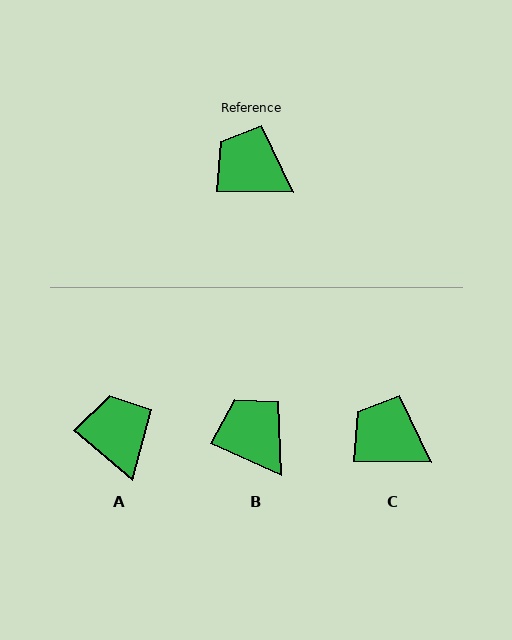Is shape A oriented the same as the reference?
No, it is off by about 40 degrees.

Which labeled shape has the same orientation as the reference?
C.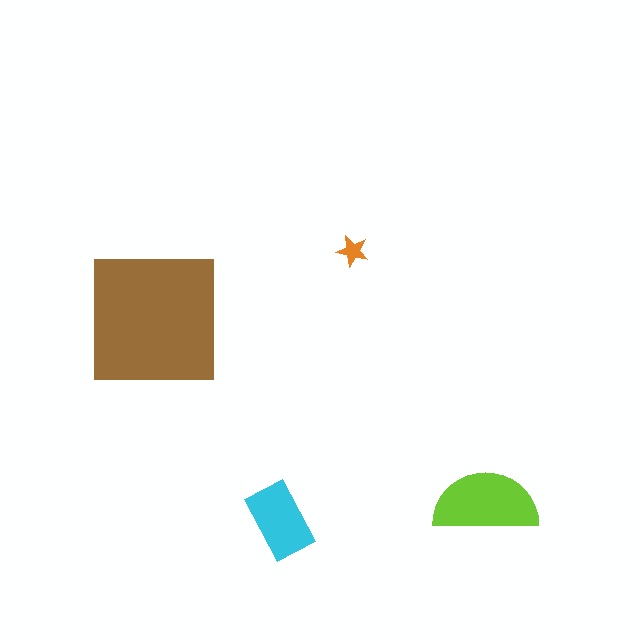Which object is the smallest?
The orange star.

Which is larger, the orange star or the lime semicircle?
The lime semicircle.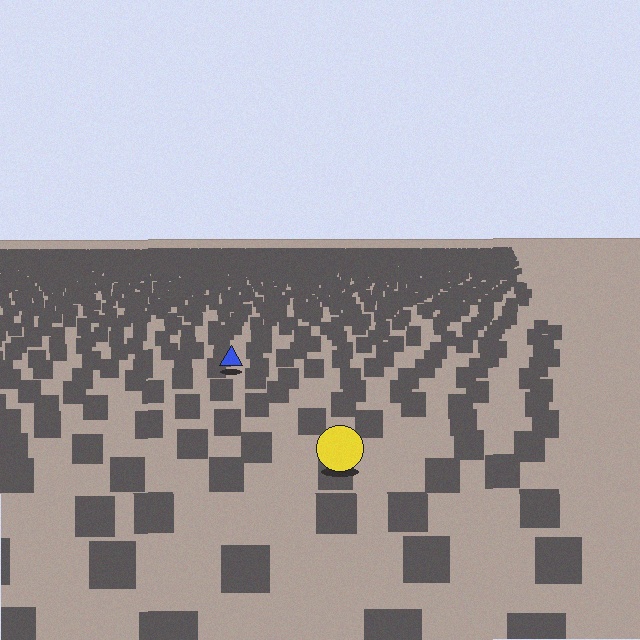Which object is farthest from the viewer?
The blue triangle is farthest from the viewer. It appears smaller and the ground texture around it is denser.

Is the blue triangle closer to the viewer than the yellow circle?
No. The yellow circle is closer — you can tell from the texture gradient: the ground texture is coarser near it.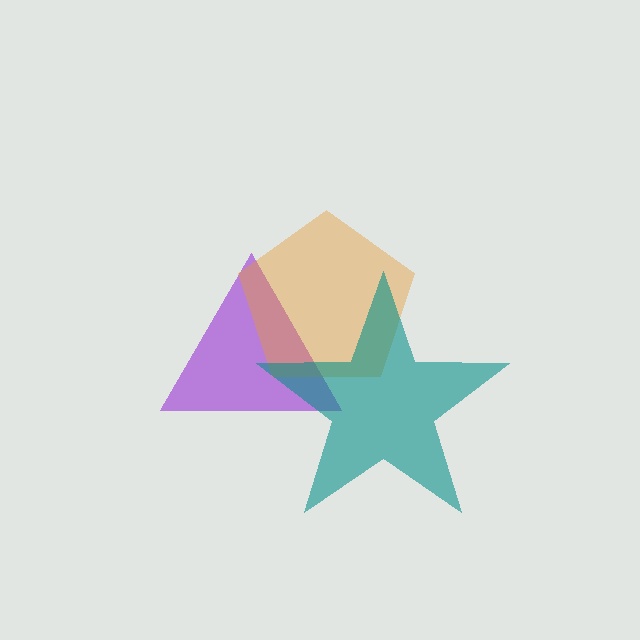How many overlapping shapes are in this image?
There are 3 overlapping shapes in the image.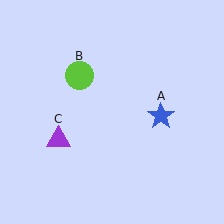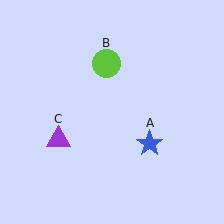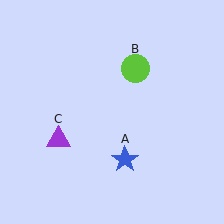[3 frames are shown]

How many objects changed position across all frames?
2 objects changed position: blue star (object A), lime circle (object B).